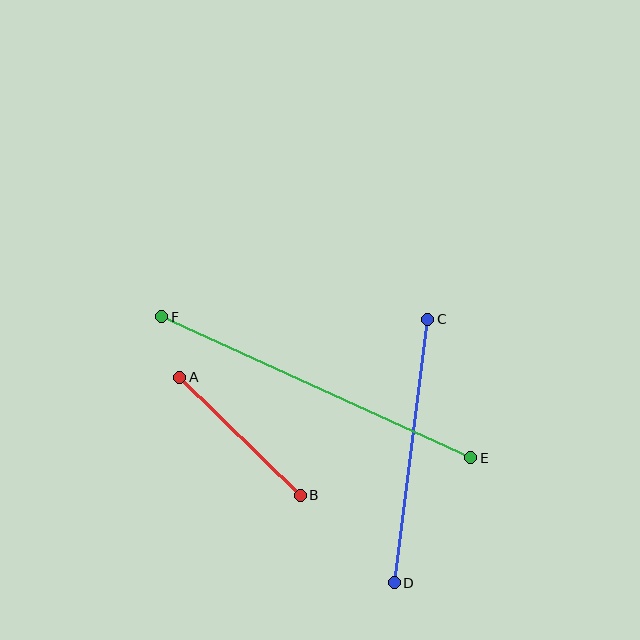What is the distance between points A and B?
The distance is approximately 169 pixels.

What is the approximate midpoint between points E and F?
The midpoint is at approximately (316, 387) pixels.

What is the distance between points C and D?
The distance is approximately 266 pixels.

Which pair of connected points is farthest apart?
Points E and F are farthest apart.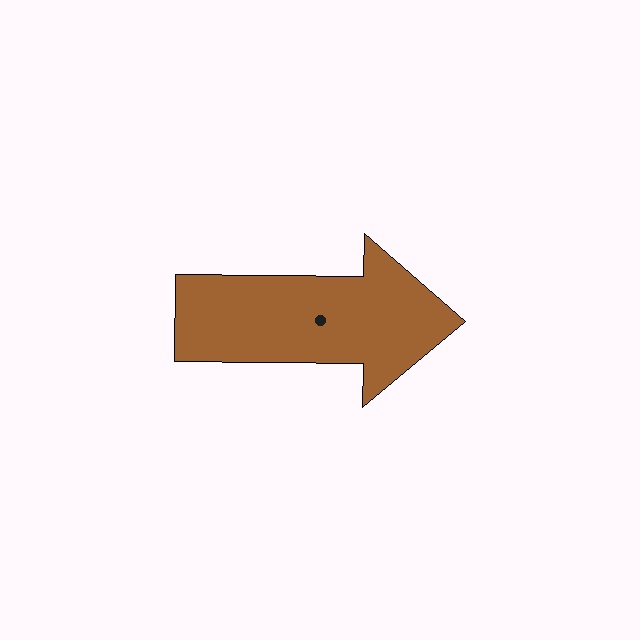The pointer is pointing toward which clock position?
Roughly 3 o'clock.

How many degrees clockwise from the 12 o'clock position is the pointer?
Approximately 91 degrees.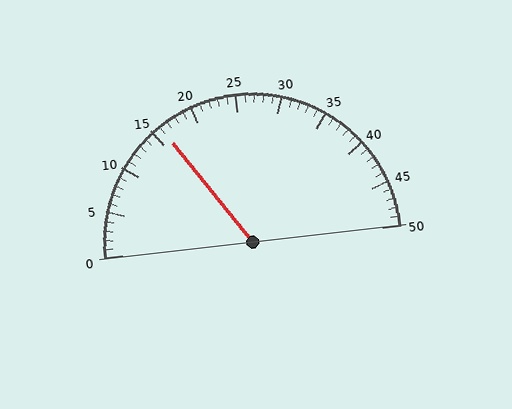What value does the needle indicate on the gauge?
The needle indicates approximately 16.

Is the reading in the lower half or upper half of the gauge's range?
The reading is in the lower half of the range (0 to 50).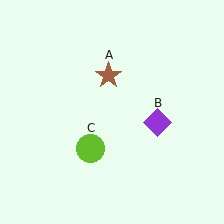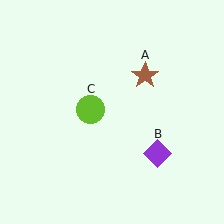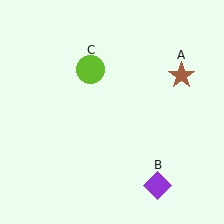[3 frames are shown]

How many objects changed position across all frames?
3 objects changed position: brown star (object A), purple diamond (object B), lime circle (object C).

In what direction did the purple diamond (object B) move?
The purple diamond (object B) moved down.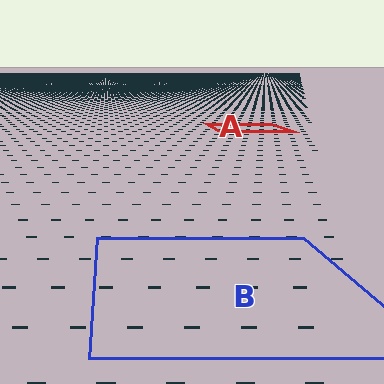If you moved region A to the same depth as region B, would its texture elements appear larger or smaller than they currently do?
They would appear larger. At a closer depth, the same texture elements are projected at a bigger on-screen size.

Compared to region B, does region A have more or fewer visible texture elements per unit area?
Region A has more texture elements per unit area — they are packed more densely because it is farther away.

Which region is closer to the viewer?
Region B is closer. The texture elements there are larger and more spread out.